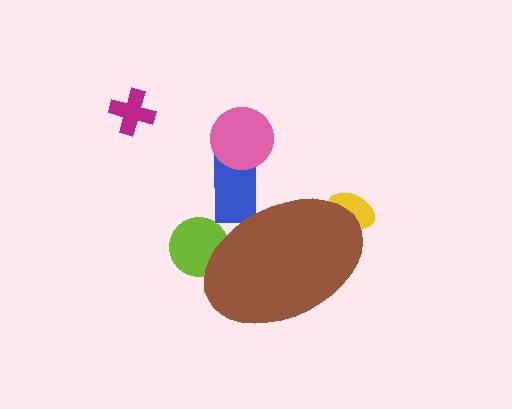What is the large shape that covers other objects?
A brown ellipse.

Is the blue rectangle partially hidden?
Yes, the blue rectangle is partially hidden behind the brown ellipse.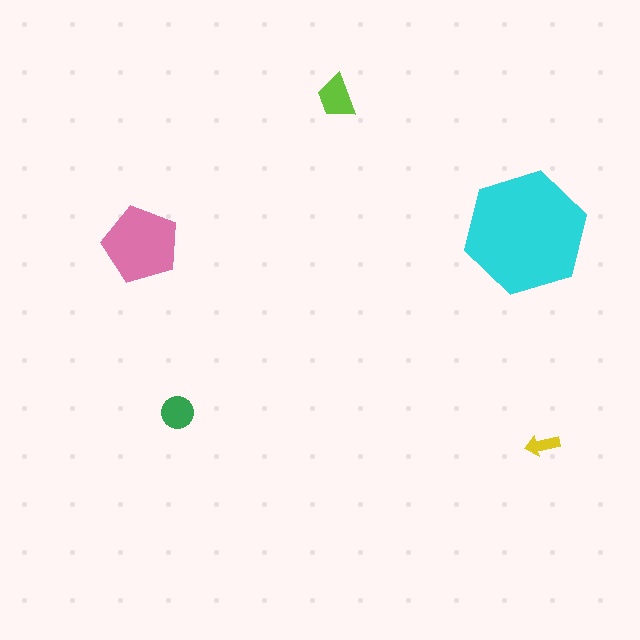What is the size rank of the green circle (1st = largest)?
4th.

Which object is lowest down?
The yellow arrow is bottommost.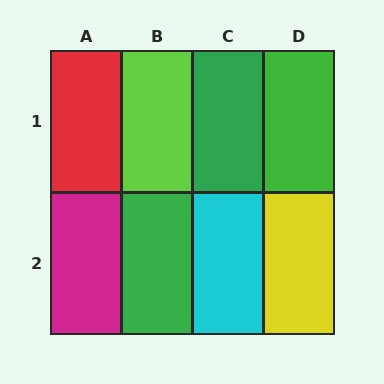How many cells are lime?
1 cell is lime.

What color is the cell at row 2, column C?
Cyan.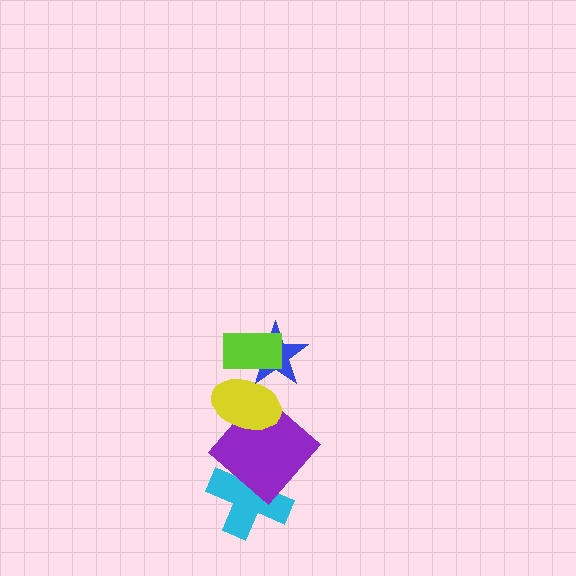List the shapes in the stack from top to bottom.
From top to bottom: the lime rectangle, the blue star, the yellow ellipse, the purple diamond, the cyan cross.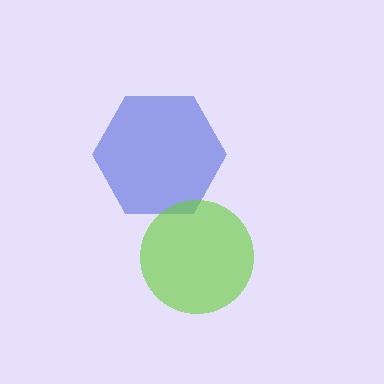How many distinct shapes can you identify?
There are 2 distinct shapes: a blue hexagon, a lime circle.